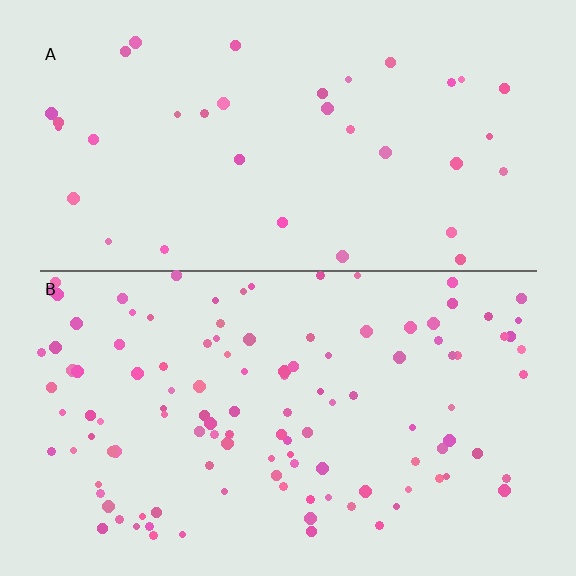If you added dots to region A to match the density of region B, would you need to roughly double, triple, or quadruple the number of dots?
Approximately triple.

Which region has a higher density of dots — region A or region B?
B (the bottom).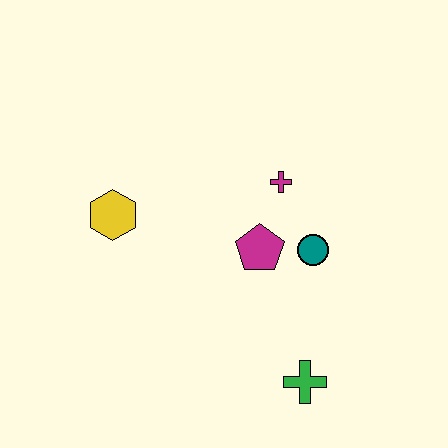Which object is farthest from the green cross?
The yellow hexagon is farthest from the green cross.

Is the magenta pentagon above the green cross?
Yes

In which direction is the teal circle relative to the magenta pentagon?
The teal circle is to the right of the magenta pentagon.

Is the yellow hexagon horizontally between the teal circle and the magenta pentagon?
No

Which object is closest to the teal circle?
The magenta pentagon is closest to the teal circle.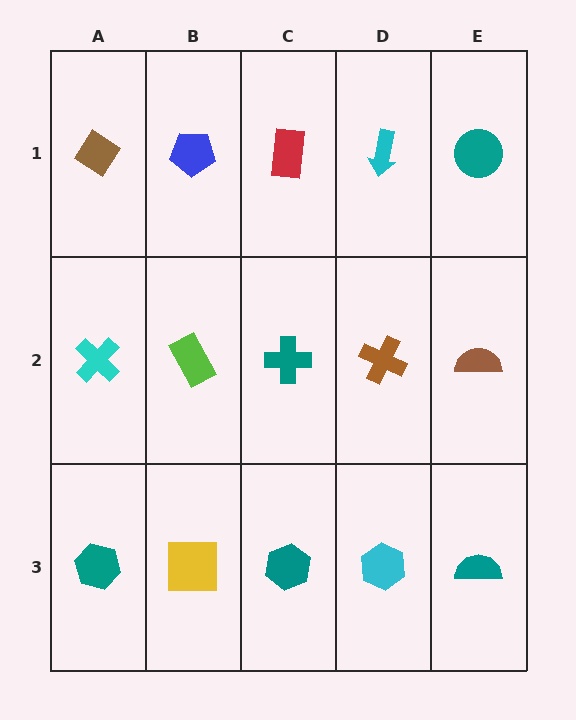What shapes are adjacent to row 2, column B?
A blue pentagon (row 1, column B), a yellow square (row 3, column B), a cyan cross (row 2, column A), a teal cross (row 2, column C).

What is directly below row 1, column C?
A teal cross.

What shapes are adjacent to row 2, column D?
A cyan arrow (row 1, column D), a cyan hexagon (row 3, column D), a teal cross (row 2, column C), a brown semicircle (row 2, column E).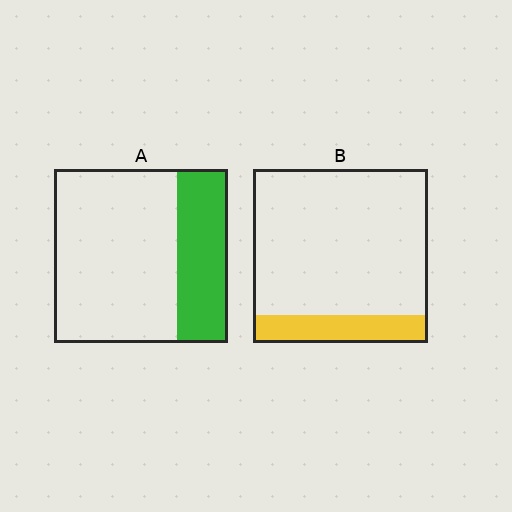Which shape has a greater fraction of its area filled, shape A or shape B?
Shape A.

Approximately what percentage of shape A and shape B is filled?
A is approximately 30% and B is approximately 15%.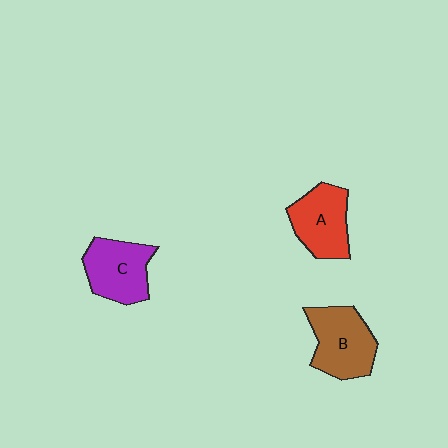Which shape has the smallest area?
Shape A (red).